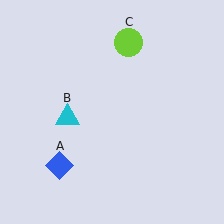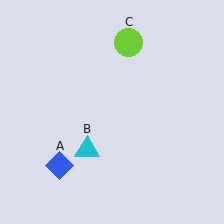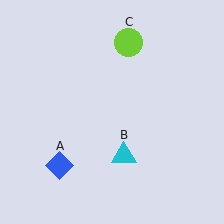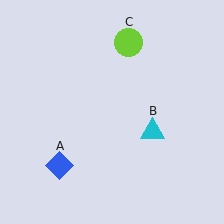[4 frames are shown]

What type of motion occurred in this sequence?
The cyan triangle (object B) rotated counterclockwise around the center of the scene.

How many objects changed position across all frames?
1 object changed position: cyan triangle (object B).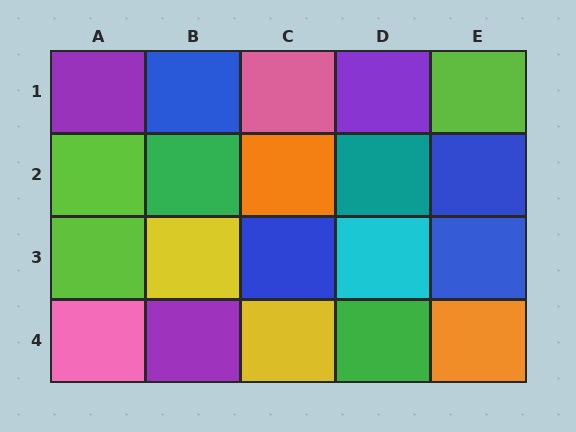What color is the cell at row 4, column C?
Yellow.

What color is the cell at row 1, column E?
Lime.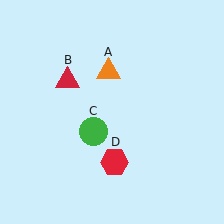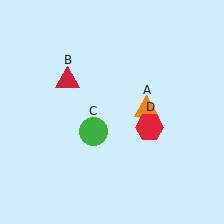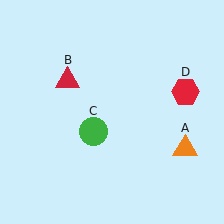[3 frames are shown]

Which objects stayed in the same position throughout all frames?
Red triangle (object B) and green circle (object C) remained stationary.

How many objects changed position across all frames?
2 objects changed position: orange triangle (object A), red hexagon (object D).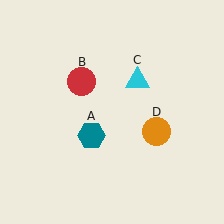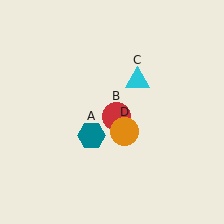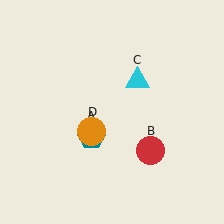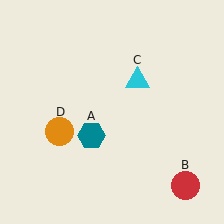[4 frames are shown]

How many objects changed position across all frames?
2 objects changed position: red circle (object B), orange circle (object D).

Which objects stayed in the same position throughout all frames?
Teal hexagon (object A) and cyan triangle (object C) remained stationary.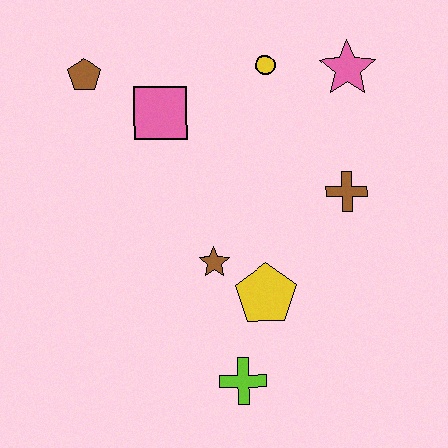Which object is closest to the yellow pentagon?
The brown star is closest to the yellow pentagon.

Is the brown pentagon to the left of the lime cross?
Yes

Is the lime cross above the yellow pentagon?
No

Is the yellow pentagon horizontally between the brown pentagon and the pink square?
No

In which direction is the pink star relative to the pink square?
The pink star is to the right of the pink square.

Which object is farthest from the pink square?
The lime cross is farthest from the pink square.